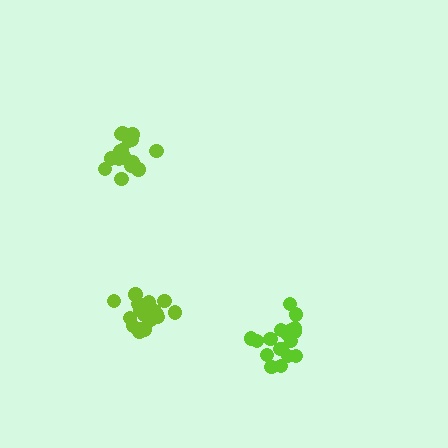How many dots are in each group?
Group 1: 19 dots, Group 2: 20 dots, Group 3: 19 dots (58 total).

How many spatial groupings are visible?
There are 3 spatial groupings.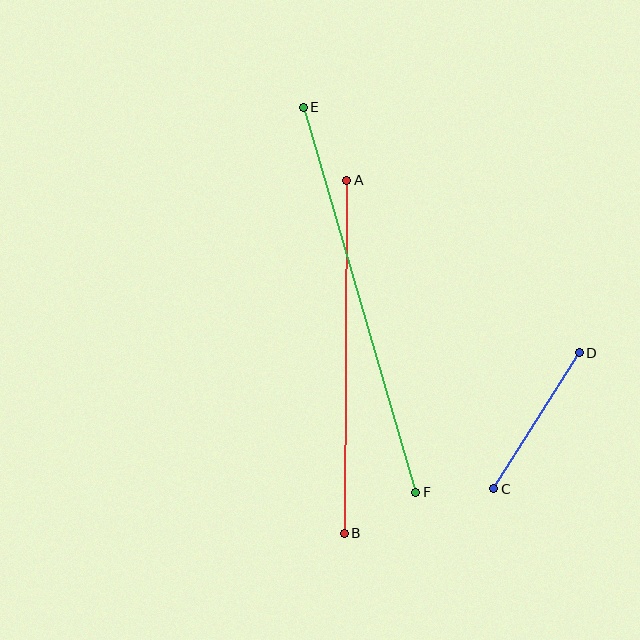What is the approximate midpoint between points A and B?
The midpoint is at approximately (346, 357) pixels.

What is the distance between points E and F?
The distance is approximately 401 pixels.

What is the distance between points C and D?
The distance is approximately 161 pixels.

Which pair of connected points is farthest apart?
Points E and F are farthest apart.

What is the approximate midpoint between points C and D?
The midpoint is at approximately (536, 421) pixels.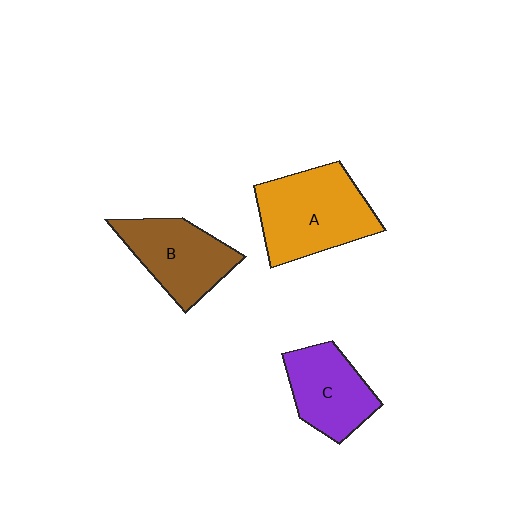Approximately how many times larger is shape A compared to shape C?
Approximately 1.4 times.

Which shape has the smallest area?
Shape C (purple).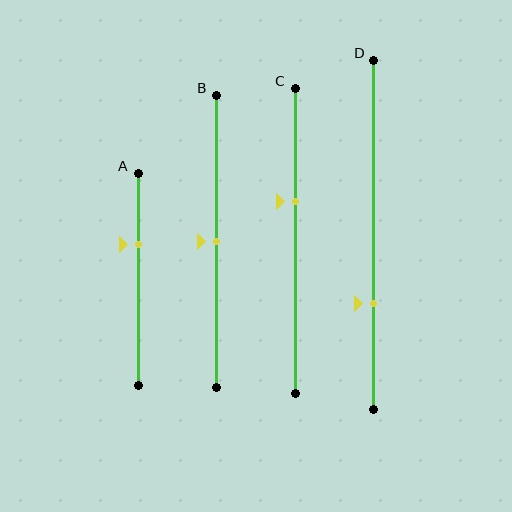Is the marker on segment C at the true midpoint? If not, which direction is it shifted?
No, the marker on segment C is shifted upward by about 13% of the segment length.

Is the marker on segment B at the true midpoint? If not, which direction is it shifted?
Yes, the marker on segment B is at the true midpoint.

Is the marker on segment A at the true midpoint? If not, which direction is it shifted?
No, the marker on segment A is shifted upward by about 17% of the segment length.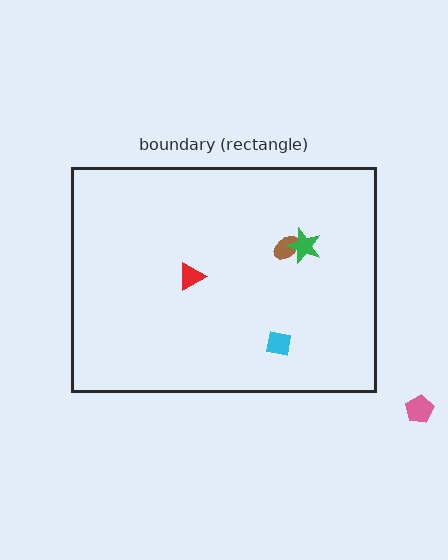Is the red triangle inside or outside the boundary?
Inside.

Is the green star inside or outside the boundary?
Inside.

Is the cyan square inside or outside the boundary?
Inside.